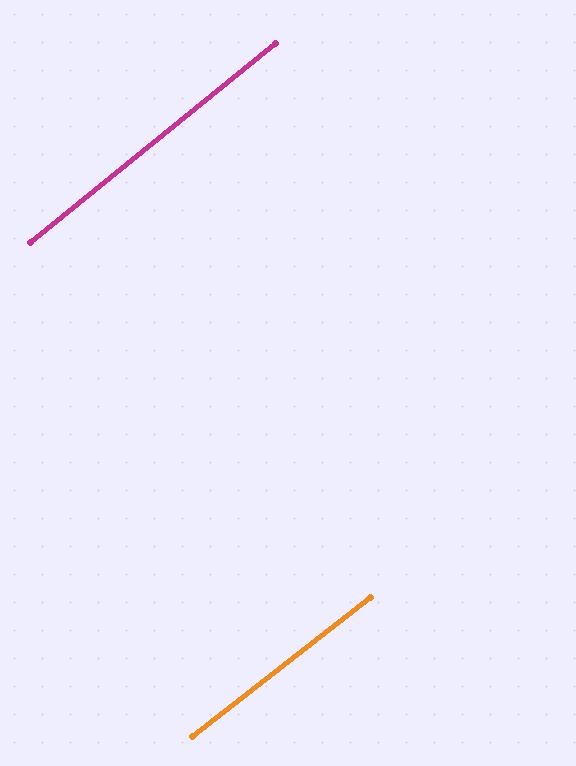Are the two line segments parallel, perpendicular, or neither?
Parallel — their directions differ by only 1.1°.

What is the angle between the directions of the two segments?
Approximately 1 degree.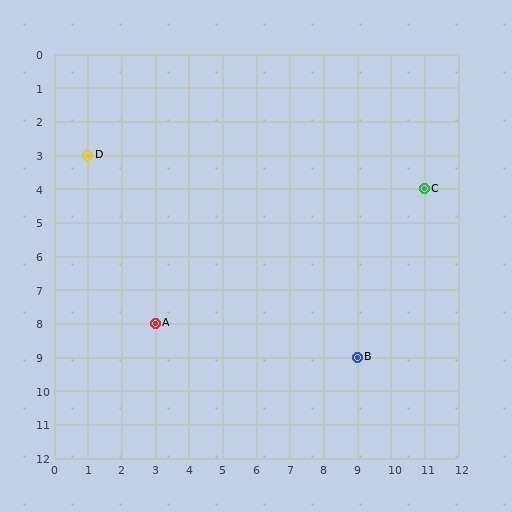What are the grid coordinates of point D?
Point D is at grid coordinates (1, 3).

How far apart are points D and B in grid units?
Points D and B are 8 columns and 6 rows apart (about 10.0 grid units diagonally).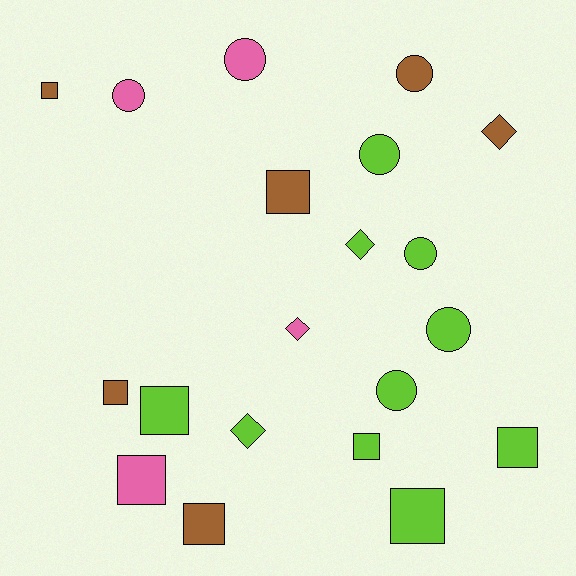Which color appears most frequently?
Lime, with 10 objects.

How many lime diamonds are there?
There are 2 lime diamonds.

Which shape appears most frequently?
Square, with 9 objects.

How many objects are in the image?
There are 20 objects.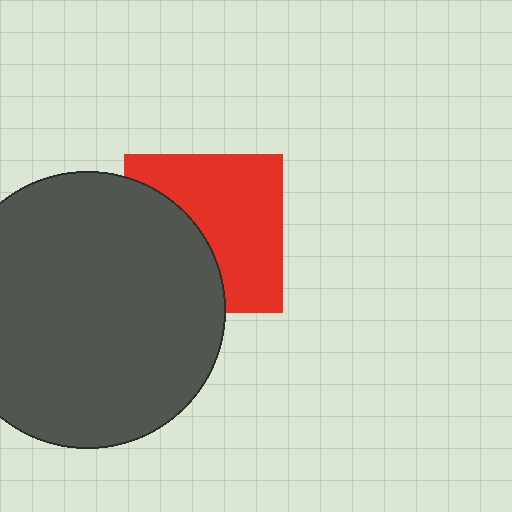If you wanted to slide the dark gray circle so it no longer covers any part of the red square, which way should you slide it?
Slide it left — that is the most direct way to separate the two shapes.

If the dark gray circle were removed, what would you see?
You would see the complete red square.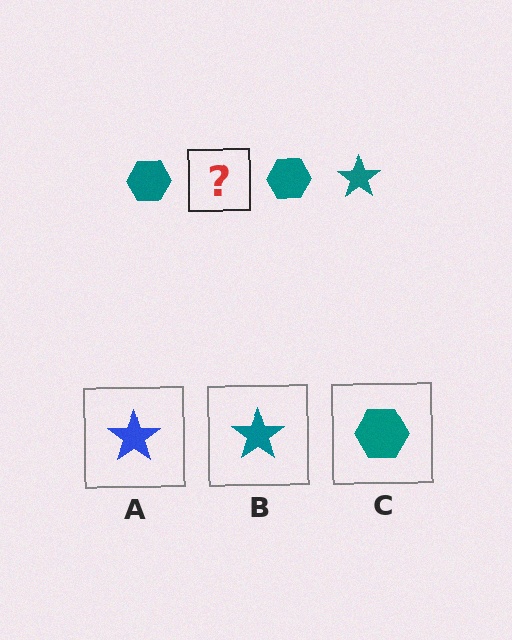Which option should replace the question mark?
Option B.